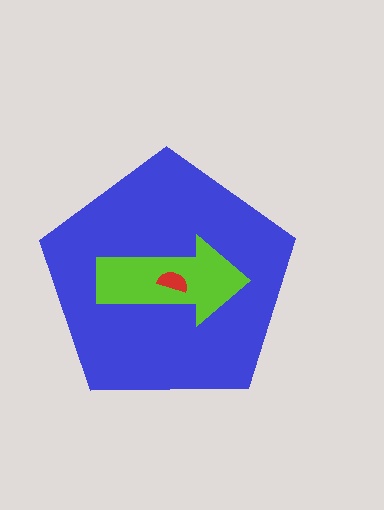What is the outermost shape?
The blue pentagon.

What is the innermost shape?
The red semicircle.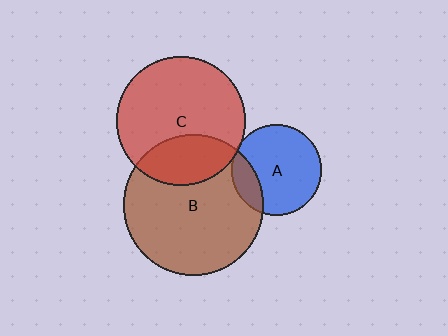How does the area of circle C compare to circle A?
Approximately 2.0 times.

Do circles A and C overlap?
Yes.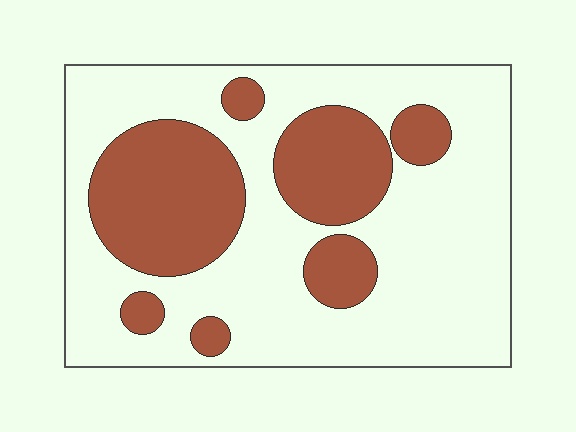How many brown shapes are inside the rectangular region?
7.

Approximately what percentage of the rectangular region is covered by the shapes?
Approximately 30%.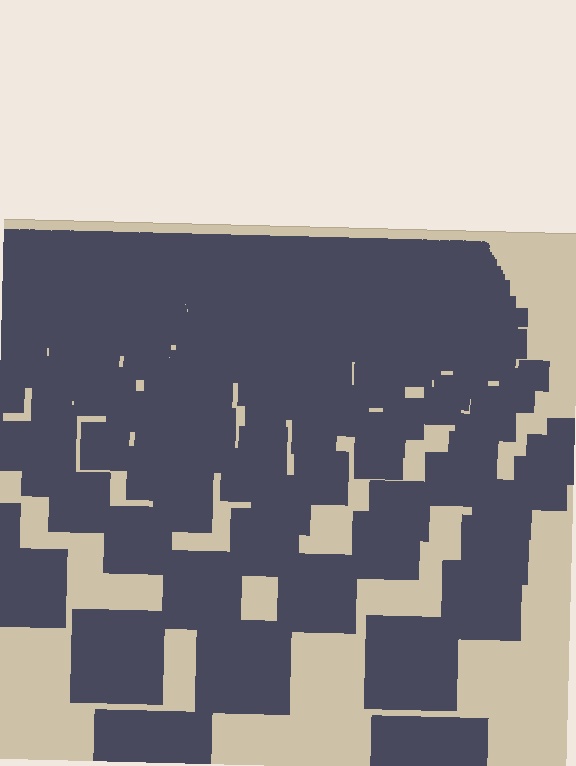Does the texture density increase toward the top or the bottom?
Density increases toward the top.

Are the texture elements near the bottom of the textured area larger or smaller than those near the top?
Larger. Near the bottom, elements are closer to the viewer and appear at a bigger on-screen size.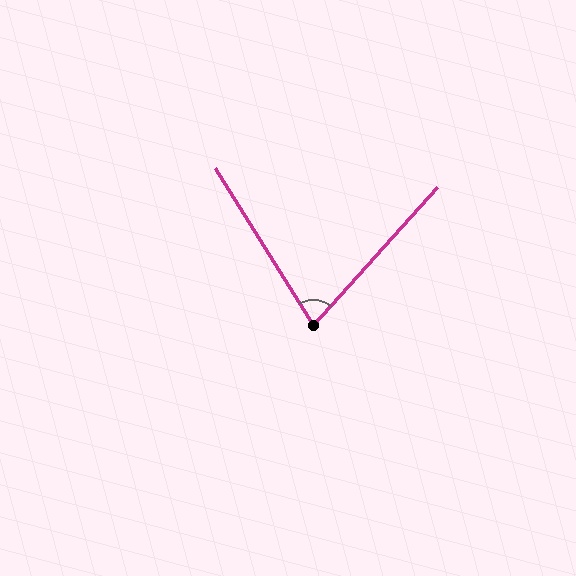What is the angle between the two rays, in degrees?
Approximately 74 degrees.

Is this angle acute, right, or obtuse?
It is acute.